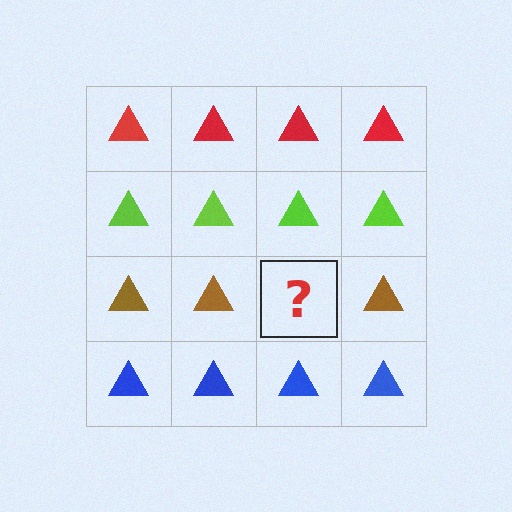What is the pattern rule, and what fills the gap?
The rule is that each row has a consistent color. The gap should be filled with a brown triangle.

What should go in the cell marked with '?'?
The missing cell should contain a brown triangle.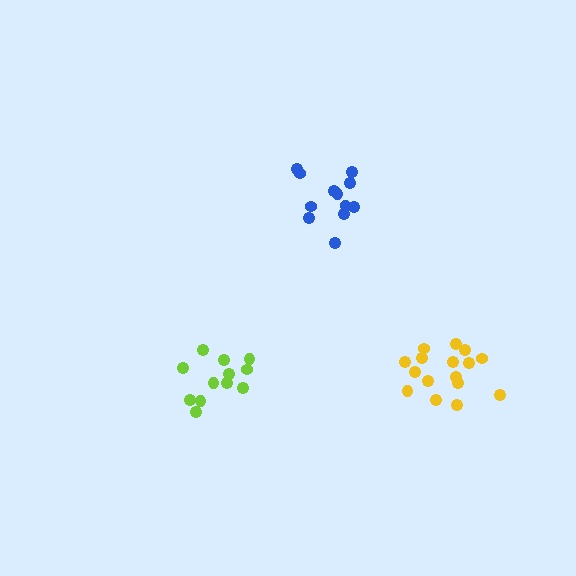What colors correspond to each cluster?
The clusters are colored: blue, lime, yellow.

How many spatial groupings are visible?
There are 3 spatial groupings.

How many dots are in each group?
Group 1: 12 dots, Group 2: 12 dots, Group 3: 16 dots (40 total).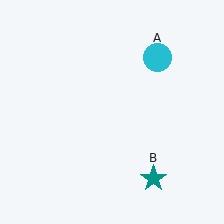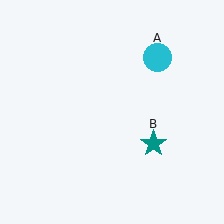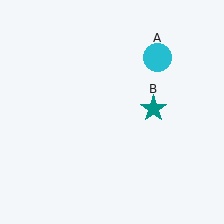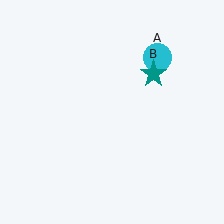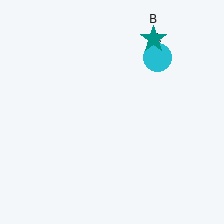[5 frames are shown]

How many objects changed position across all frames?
1 object changed position: teal star (object B).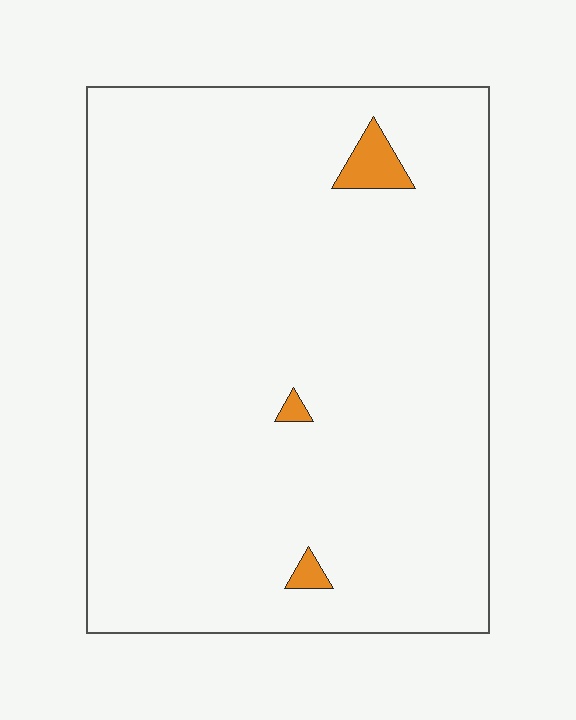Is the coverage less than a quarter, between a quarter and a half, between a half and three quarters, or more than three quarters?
Less than a quarter.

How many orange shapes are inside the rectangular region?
3.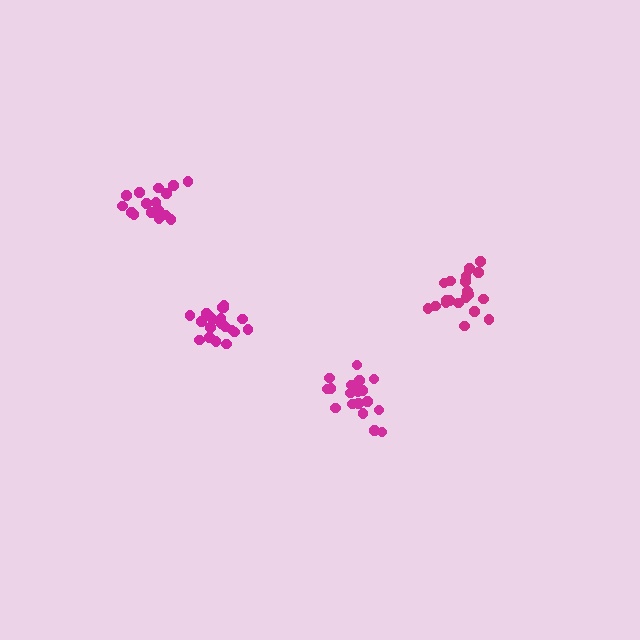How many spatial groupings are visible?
There are 4 spatial groupings.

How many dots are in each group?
Group 1: 20 dots, Group 2: 18 dots, Group 3: 20 dots, Group 4: 16 dots (74 total).